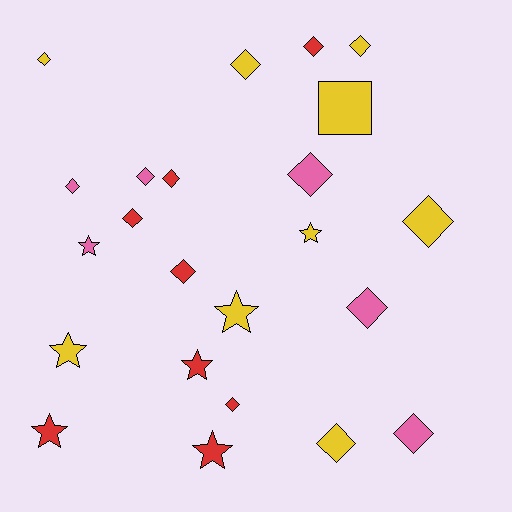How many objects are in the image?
There are 23 objects.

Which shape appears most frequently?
Diamond, with 15 objects.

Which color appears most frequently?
Yellow, with 9 objects.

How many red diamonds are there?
There are 5 red diamonds.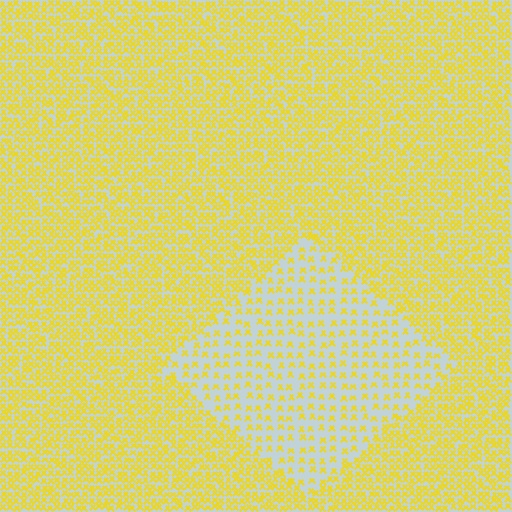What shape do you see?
I see a diamond.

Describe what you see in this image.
The image contains small yellow elements arranged at two different densities. A diamond-shaped region is visible where the elements are less densely packed than the surrounding area.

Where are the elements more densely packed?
The elements are more densely packed outside the diamond boundary.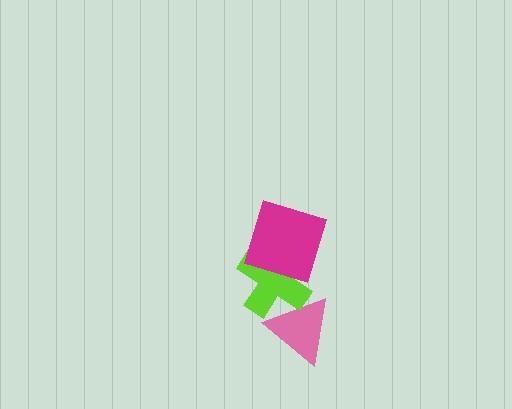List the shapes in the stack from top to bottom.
From top to bottom: the magenta square, the lime cross, the pink triangle.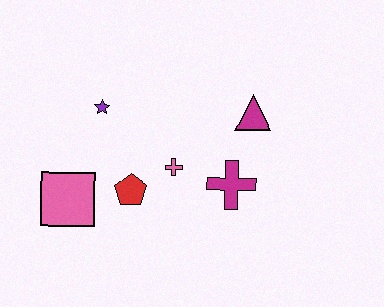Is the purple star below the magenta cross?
No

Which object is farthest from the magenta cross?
The pink square is farthest from the magenta cross.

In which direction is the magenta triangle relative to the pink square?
The magenta triangle is to the right of the pink square.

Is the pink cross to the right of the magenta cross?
No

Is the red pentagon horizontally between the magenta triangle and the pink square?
Yes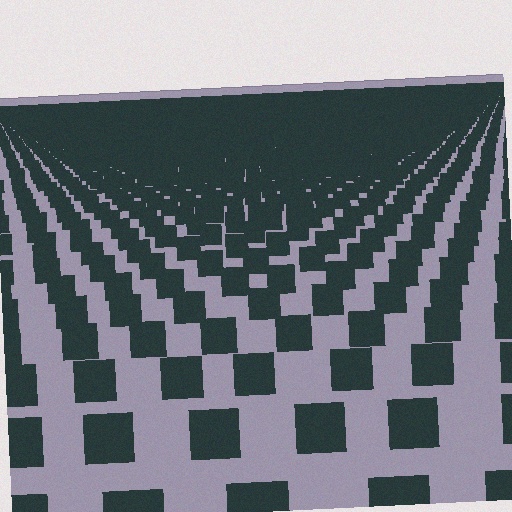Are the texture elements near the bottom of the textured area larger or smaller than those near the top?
Larger. Near the bottom, elements are closer to the viewer and appear at a bigger on-screen size.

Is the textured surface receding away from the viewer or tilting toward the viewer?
The surface is receding away from the viewer. Texture elements get smaller and denser toward the top.